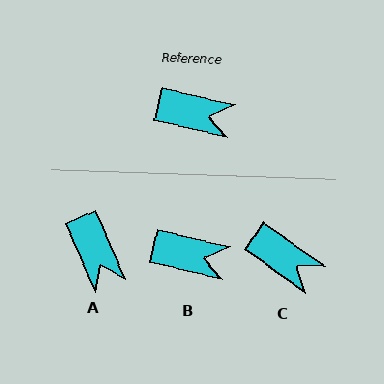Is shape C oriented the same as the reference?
No, it is off by about 22 degrees.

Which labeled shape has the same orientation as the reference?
B.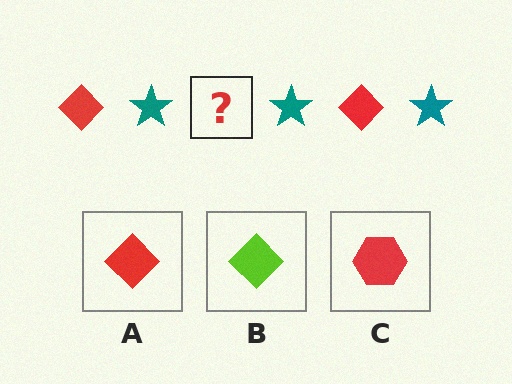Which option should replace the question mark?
Option A.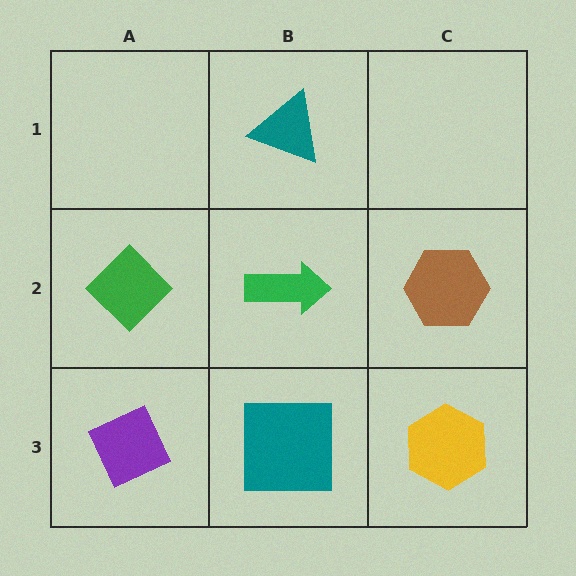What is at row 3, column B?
A teal square.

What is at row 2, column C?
A brown hexagon.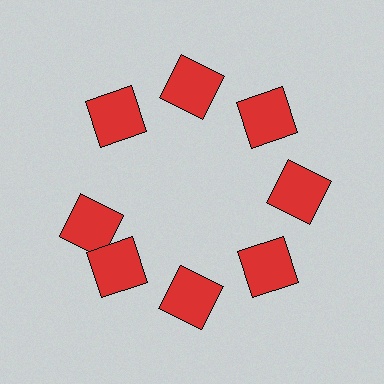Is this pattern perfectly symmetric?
No. The 8 red squares are arranged in a ring, but one element near the 9 o'clock position is rotated out of alignment along the ring, breaking the 8-fold rotational symmetry.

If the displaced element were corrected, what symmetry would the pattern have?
It would have 8-fold rotational symmetry — the pattern would map onto itself every 45 degrees.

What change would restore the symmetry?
The symmetry would be restored by rotating it back into even spacing with its neighbors so that all 8 squares sit at equal angles and equal distance from the center.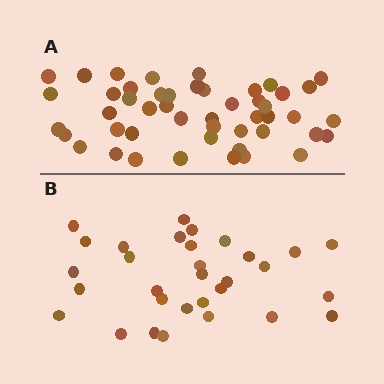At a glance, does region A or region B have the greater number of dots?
Region A (the top region) has more dots.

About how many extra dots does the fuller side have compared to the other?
Region A has approximately 15 more dots than region B.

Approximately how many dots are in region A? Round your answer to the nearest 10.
About 50 dots. (The exact count is 48, which rounds to 50.)